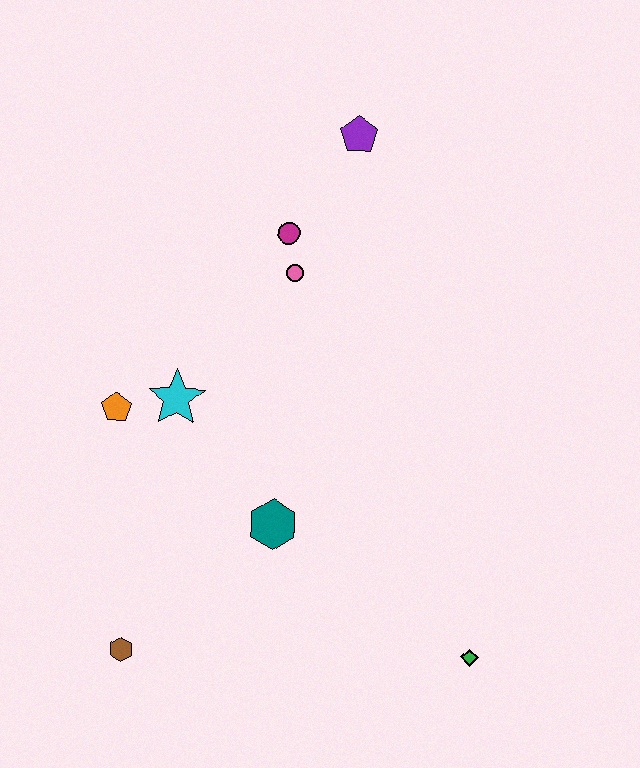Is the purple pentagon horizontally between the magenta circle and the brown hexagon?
No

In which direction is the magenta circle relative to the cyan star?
The magenta circle is above the cyan star.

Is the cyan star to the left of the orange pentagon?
No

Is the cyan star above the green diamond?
Yes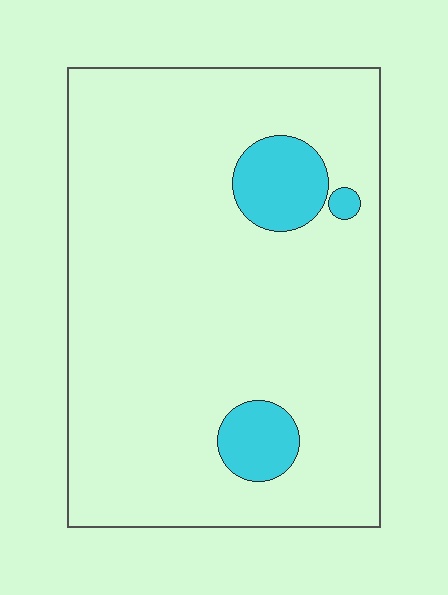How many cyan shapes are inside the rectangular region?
3.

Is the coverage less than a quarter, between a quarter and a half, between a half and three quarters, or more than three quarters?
Less than a quarter.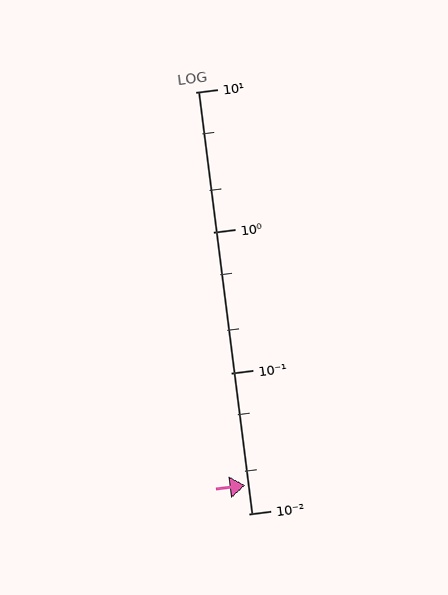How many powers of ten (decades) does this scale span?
The scale spans 3 decades, from 0.01 to 10.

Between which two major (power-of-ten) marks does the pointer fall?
The pointer is between 0.01 and 0.1.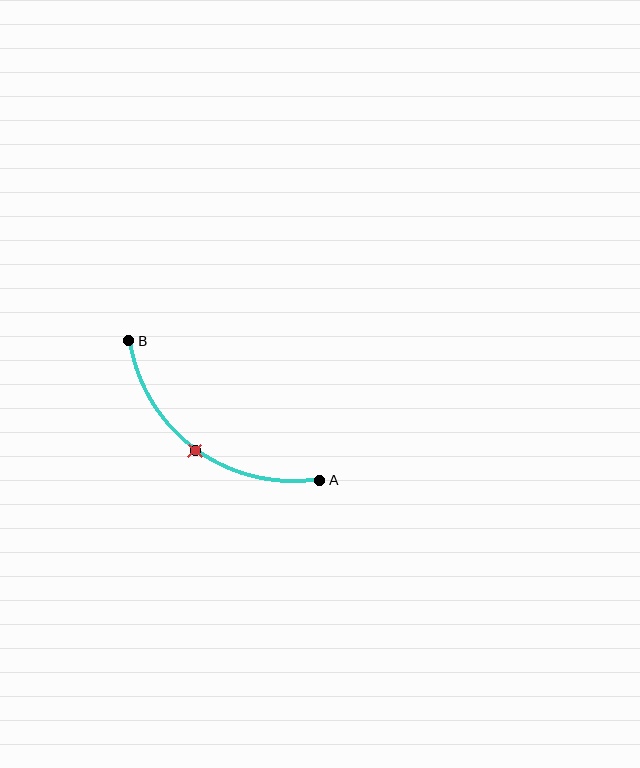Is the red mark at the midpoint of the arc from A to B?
Yes. The red mark lies on the arc at equal arc-length from both A and B — it is the arc midpoint.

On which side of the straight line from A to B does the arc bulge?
The arc bulges below and to the left of the straight line connecting A and B.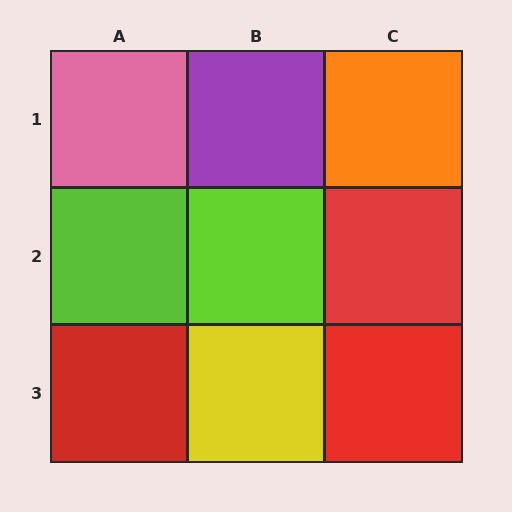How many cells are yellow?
1 cell is yellow.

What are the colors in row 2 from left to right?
Lime, lime, red.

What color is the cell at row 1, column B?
Purple.